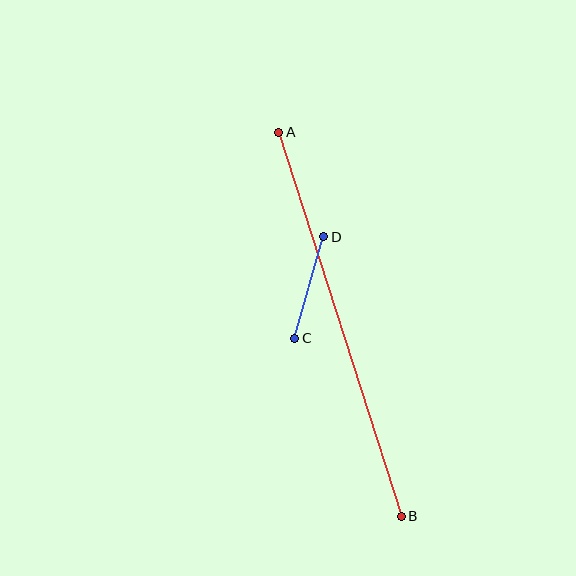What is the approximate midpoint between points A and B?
The midpoint is at approximately (340, 324) pixels.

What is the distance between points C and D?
The distance is approximately 105 pixels.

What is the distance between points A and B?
The distance is approximately 403 pixels.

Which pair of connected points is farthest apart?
Points A and B are farthest apart.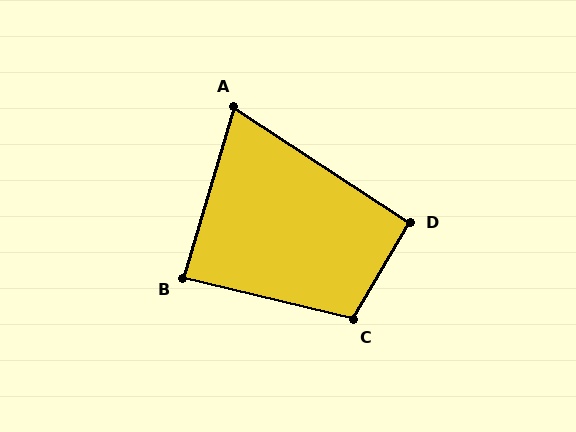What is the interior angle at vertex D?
Approximately 93 degrees (approximately right).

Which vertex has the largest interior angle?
C, at approximately 107 degrees.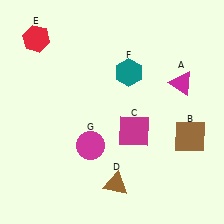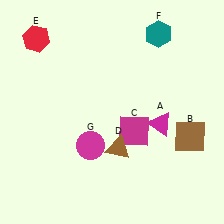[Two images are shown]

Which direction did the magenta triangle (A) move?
The magenta triangle (A) moved down.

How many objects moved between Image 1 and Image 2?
3 objects moved between the two images.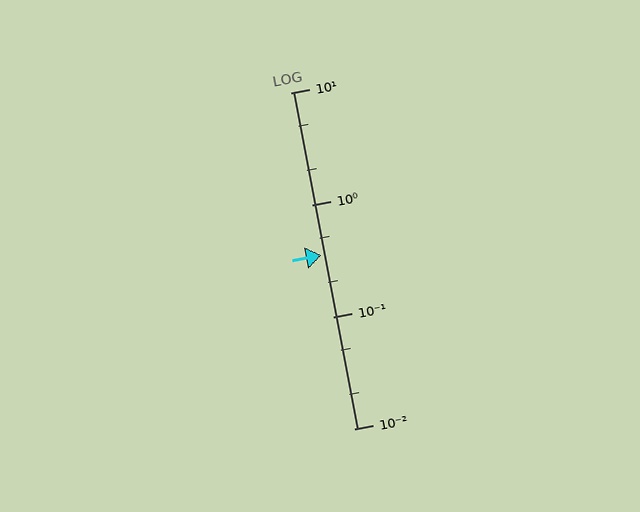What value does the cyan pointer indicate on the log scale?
The pointer indicates approximately 0.35.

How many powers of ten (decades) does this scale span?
The scale spans 3 decades, from 0.01 to 10.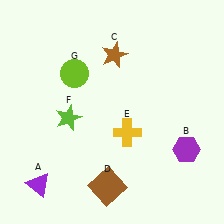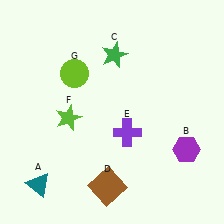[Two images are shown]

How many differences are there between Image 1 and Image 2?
There are 3 differences between the two images.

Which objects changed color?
A changed from purple to teal. C changed from brown to green. E changed from yellow to purple.